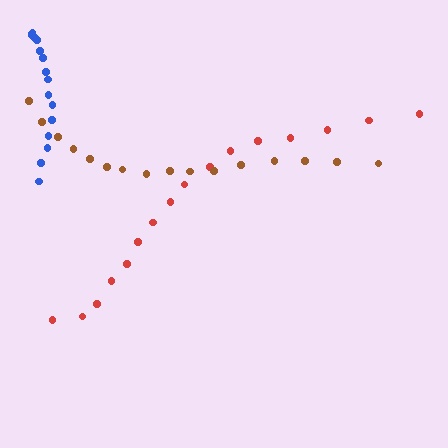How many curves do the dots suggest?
There are 3 distinct paths.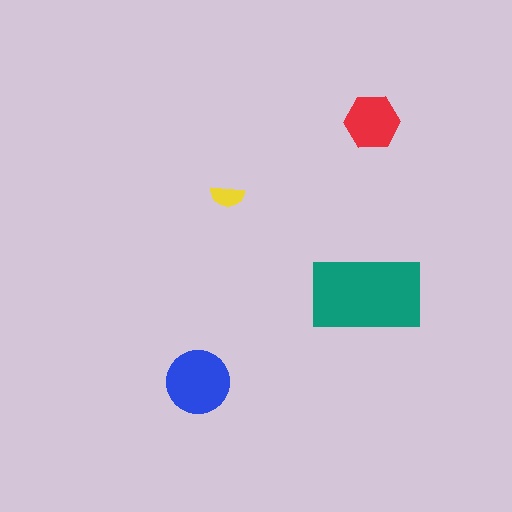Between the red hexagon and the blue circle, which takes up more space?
The blue circle.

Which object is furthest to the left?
The blue circle is leftmost.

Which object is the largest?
The teal rectangle.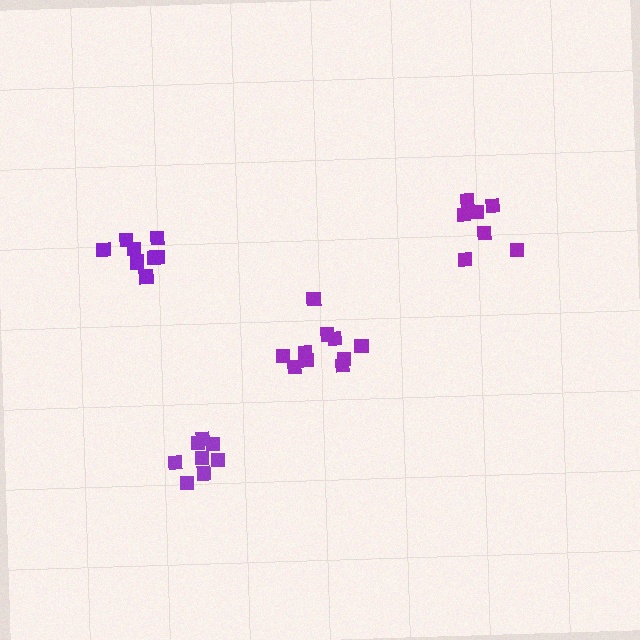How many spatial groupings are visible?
There are 4 spatial groupings.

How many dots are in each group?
Group 1: 9 dots, Group 2: 7 dots, Group 3: 8 dots, Group 4: 10 dots (34 total).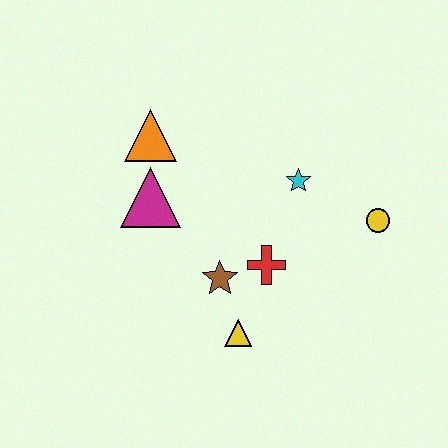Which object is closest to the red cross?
The brown star is closest to the red cross.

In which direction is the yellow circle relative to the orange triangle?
The yellow circle is to the right of the orange triangle.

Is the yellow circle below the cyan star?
Yes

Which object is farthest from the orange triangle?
The yellow circle is farthest from the orange triangle.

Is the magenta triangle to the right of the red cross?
No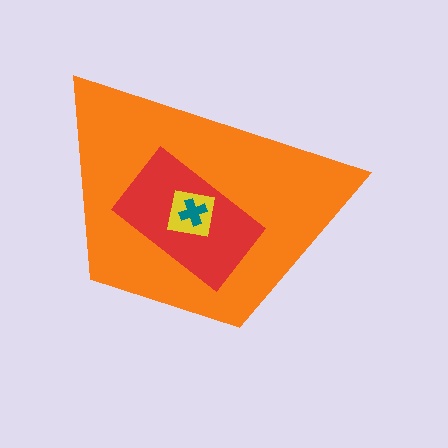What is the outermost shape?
The orange trapezoid.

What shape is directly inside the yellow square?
The teal cross.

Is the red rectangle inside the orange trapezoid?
Yes.